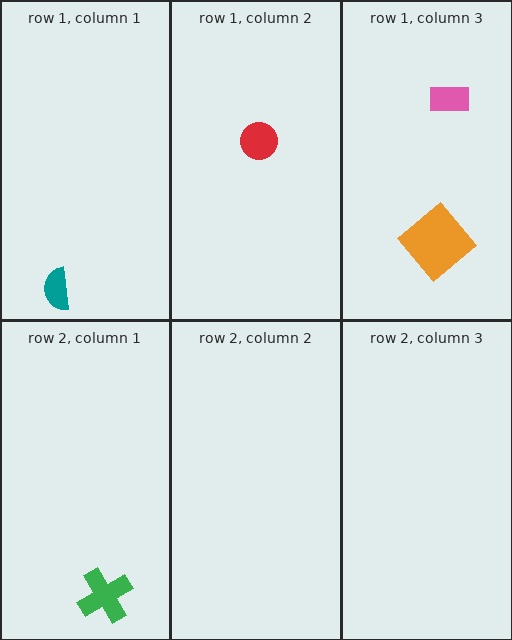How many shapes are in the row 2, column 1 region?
1.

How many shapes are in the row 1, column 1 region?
1.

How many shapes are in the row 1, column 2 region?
1.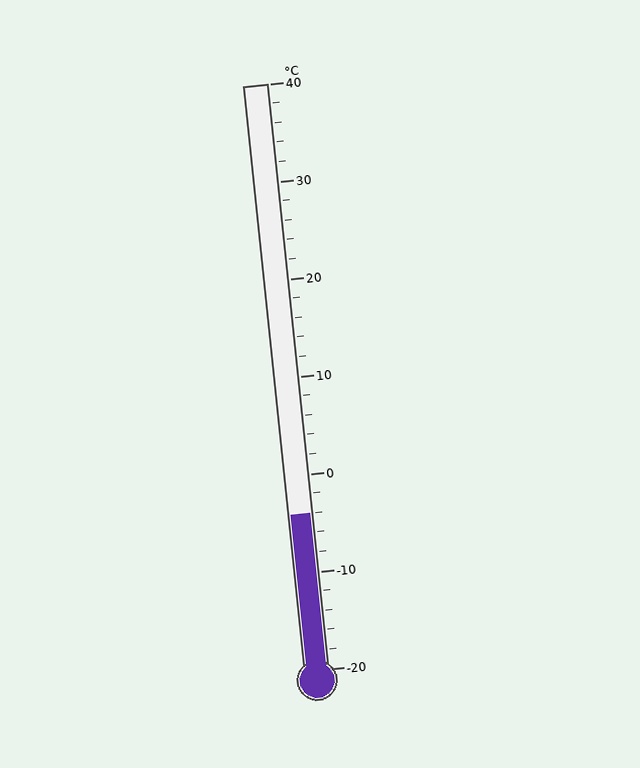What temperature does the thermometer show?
The thermometer shows approximately -4°C.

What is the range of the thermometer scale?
The thermometer scale ranges from -20°C to 40°C.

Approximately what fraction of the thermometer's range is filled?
The thermometer is filled to approximately 25% of its range.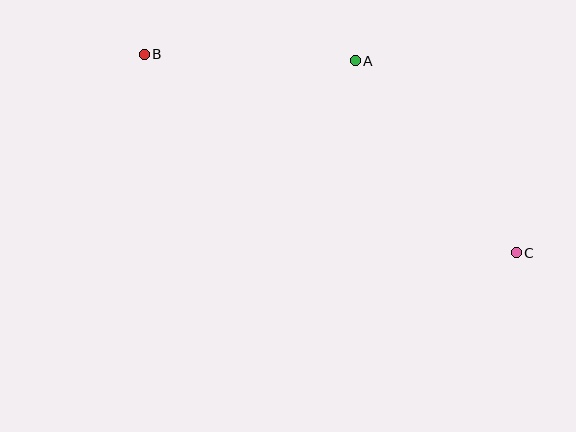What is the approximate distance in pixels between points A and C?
The distance between A and C is approximately 251 pixels.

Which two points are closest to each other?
Points A and B are closest to each other.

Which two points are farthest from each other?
Points B and C are farthest from each other.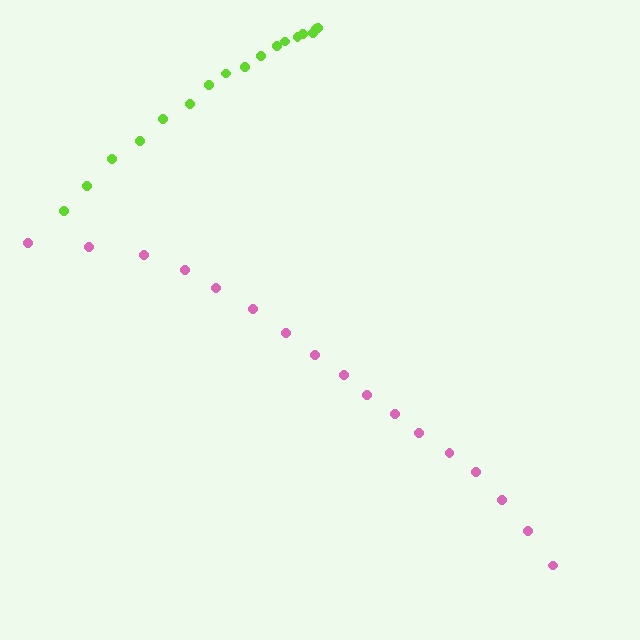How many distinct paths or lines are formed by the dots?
There are 2 distinct paths.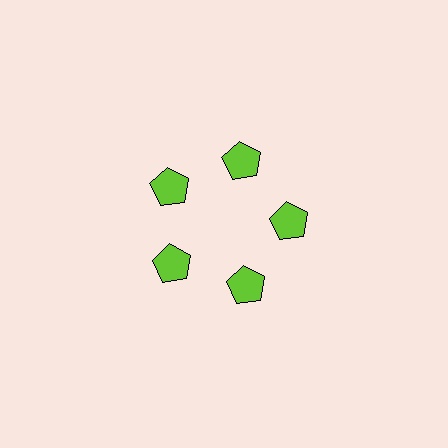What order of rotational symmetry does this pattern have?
This pattern has 5-fold rotational symmetry.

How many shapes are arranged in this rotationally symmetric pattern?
There are 5 shapes, arranged in 5 groups of 1.